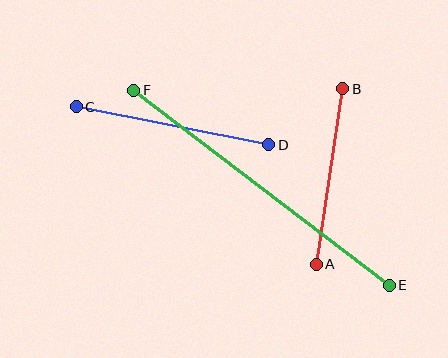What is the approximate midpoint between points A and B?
The midpoint is at approximately (330, 176) pixels.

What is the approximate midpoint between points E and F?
The midpoint is at approximately (262, 188) pixels.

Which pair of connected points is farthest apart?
Points E and F are farthest apart.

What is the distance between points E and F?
The distance is approximately 321 pixels.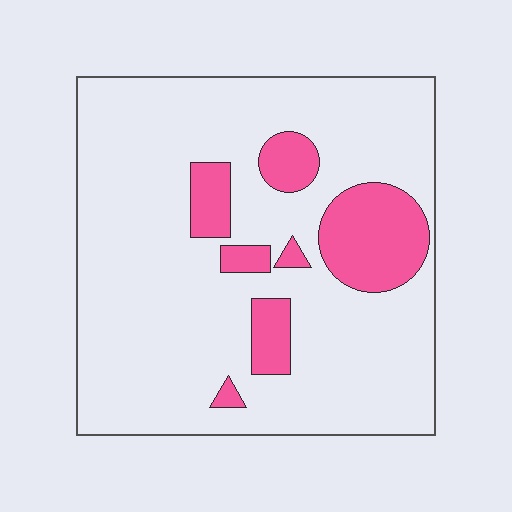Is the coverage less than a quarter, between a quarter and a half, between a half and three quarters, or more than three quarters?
Less than a quarter.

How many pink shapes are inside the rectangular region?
7.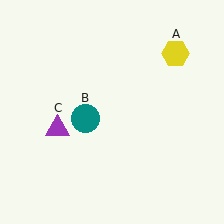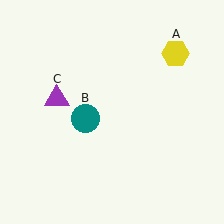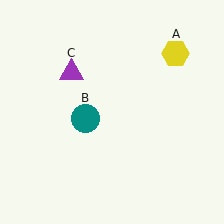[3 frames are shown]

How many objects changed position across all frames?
1 object changed position: purple triangle (object C).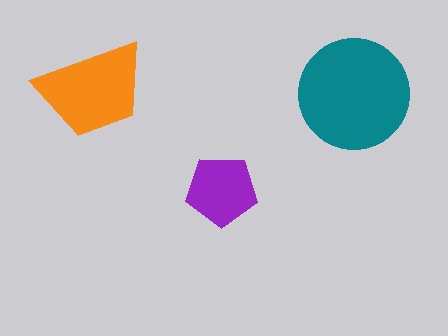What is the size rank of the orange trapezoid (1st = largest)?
2nd.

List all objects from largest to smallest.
The teal circle, the orange trapezoid, the purple pentagon.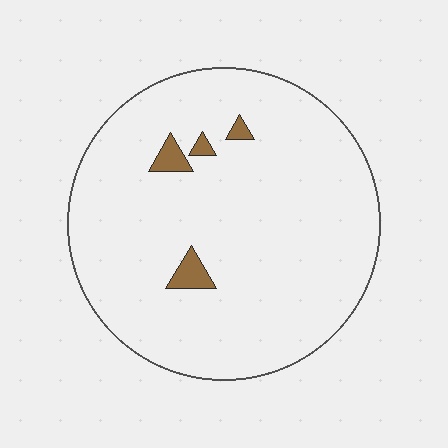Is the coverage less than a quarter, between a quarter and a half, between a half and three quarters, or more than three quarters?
Less than a quarter.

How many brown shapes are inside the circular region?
4.